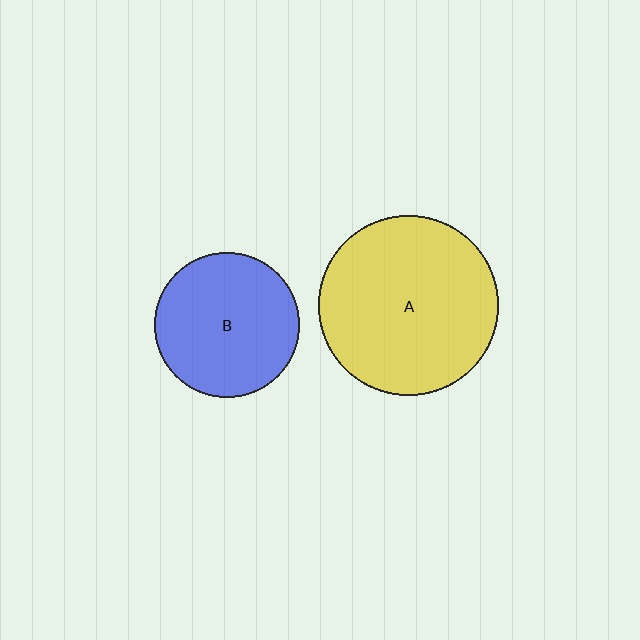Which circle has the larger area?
Circle A (yellow).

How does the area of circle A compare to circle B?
Approximately 1.5 times.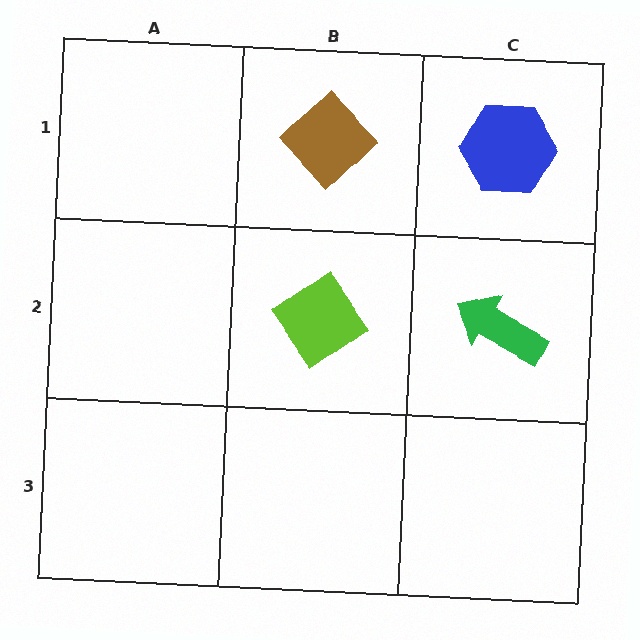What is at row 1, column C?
A blue hexagon.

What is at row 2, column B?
A lime diamond.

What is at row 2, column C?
A green arrow.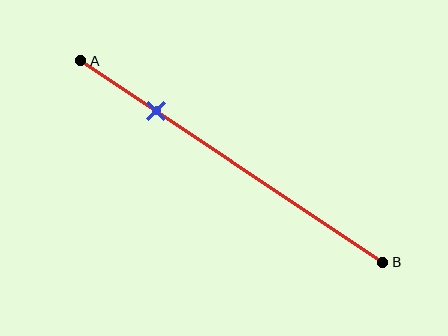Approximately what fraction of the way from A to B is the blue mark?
The blue mark is approximately 25% of the way from A to B.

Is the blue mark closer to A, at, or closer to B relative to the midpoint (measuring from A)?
The blue mark is closer to point A than the midpoint of segment AB.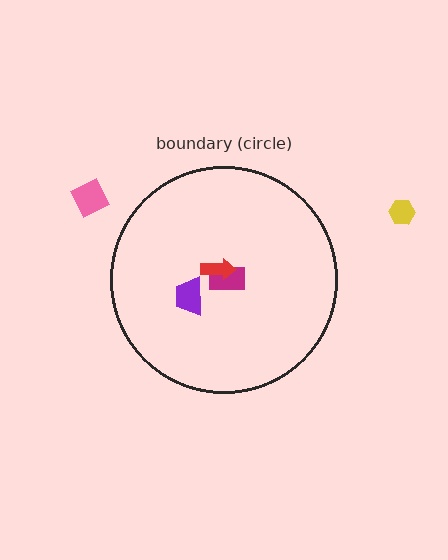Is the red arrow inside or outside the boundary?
Inside.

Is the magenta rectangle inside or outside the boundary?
Inside.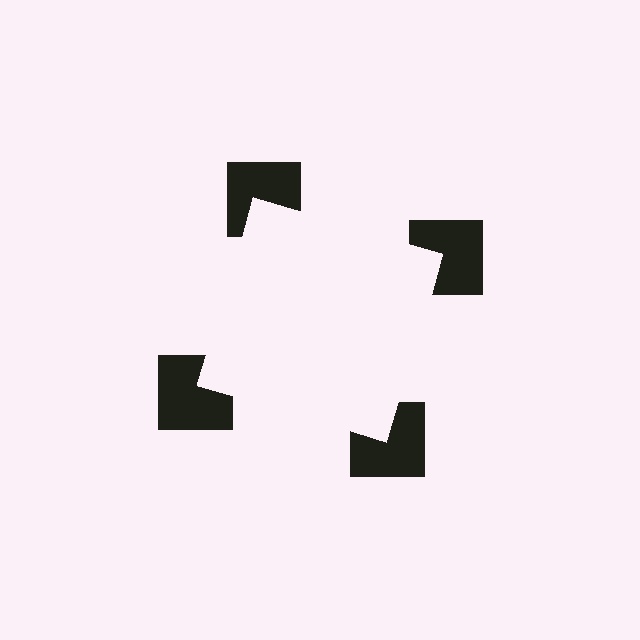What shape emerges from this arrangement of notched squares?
An illusory square — its edges are inferred from the aligned wedge cuts in the notched squares, not physically drawn.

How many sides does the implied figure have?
4 sides.